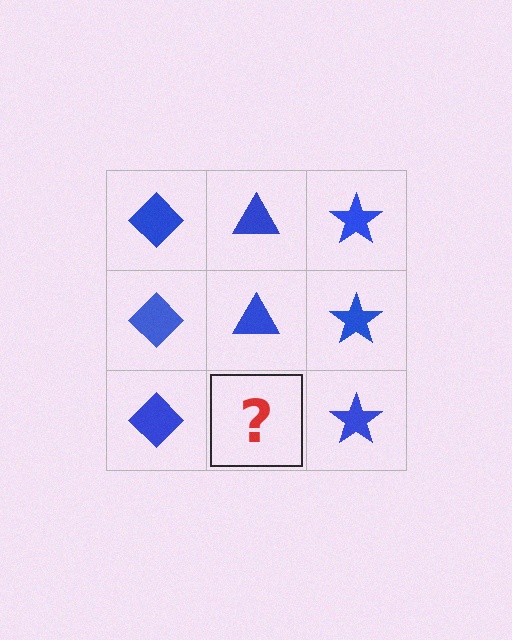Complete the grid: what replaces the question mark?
The question mark should be replaced with a blue triangle.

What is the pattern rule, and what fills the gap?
The rule is that each column has a consistent shape. The gap should be filled with a blue triangle.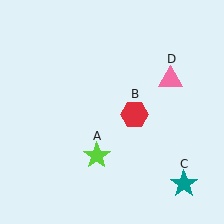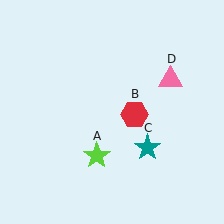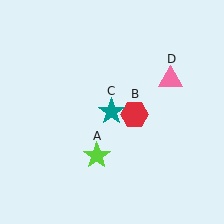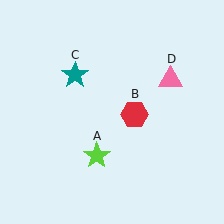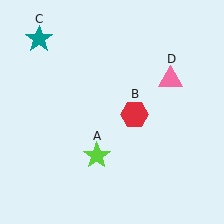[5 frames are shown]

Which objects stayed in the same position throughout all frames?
Lime star (object A) and red hexagon (object B) and pink triangle (object D) remained stationary.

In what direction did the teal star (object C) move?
The teal star (object C) moved up and to the left.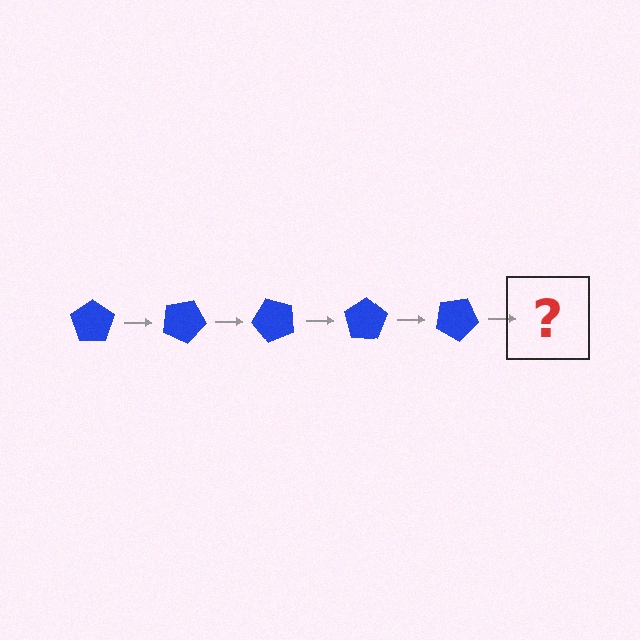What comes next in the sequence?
The next element should be a blue pentagon rotated 125 degrees.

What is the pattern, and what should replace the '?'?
The pattern is that the pentagon rotates 25 degrees each step. The '?' should be a blue pentagon rotated 125 degrees.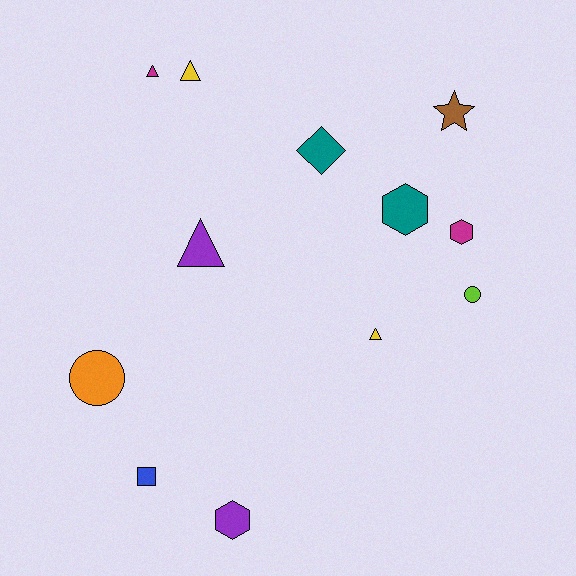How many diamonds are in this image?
There is 1 diamond.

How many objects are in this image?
There are 12 objects.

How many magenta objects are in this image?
There are 2 magenta objects.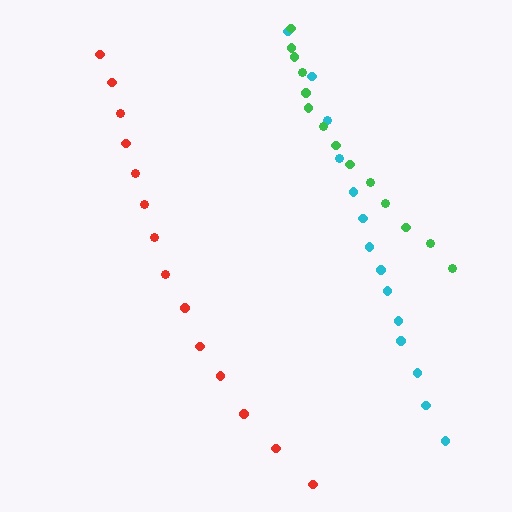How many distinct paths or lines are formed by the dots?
There are 3 distinct paths.